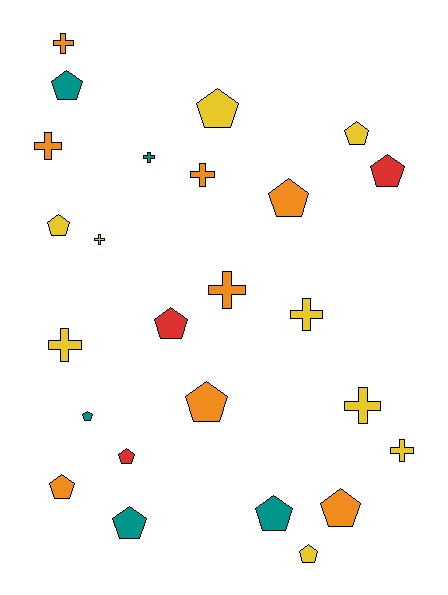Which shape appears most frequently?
Pentagon, with 15 objects.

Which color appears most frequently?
Yellow, with 9 objects.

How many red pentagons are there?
There are 3 red pentagons.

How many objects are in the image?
There are 25 objects.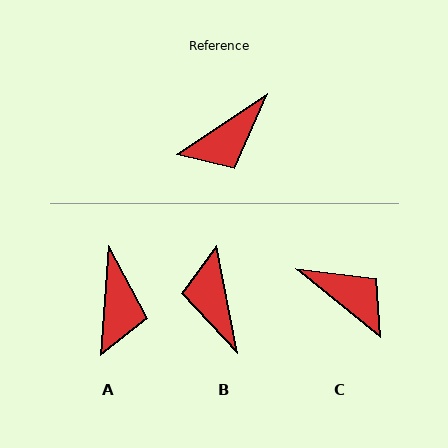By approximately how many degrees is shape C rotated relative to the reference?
Approximately 107 degrees counter-clockwise.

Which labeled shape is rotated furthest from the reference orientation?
B, about 113 degrees away.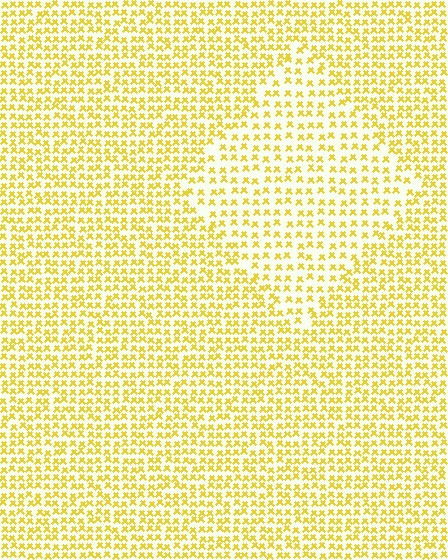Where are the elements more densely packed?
The elements are more densely packed outside the diamond boundary.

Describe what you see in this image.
The image contains small yellow elements arranged at two different densities. A diamond-shaped region is visible where the elements are less densely packed than the surrounding area.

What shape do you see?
I see a diamond.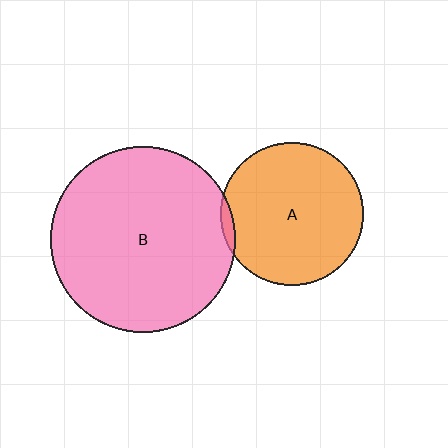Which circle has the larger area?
Circle B (pink).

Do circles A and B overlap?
Yes.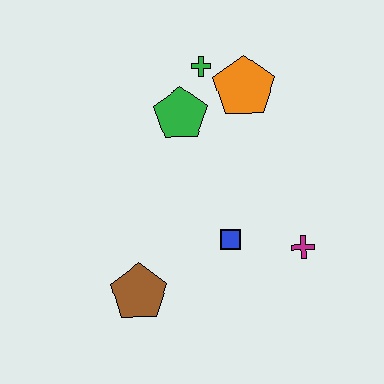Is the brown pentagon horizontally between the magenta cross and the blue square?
No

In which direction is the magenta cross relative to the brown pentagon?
The magenta cross is to the right of the brown pentagon.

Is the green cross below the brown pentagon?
No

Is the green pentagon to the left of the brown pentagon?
No